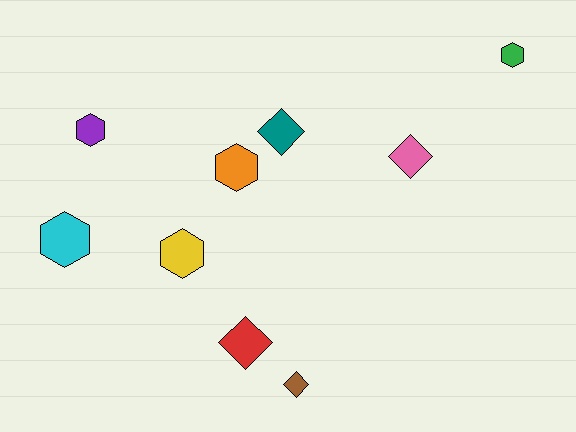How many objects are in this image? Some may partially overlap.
There are 9 objects.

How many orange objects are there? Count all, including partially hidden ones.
There is 1 orange object.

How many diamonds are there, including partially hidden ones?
There are 4 diamonds.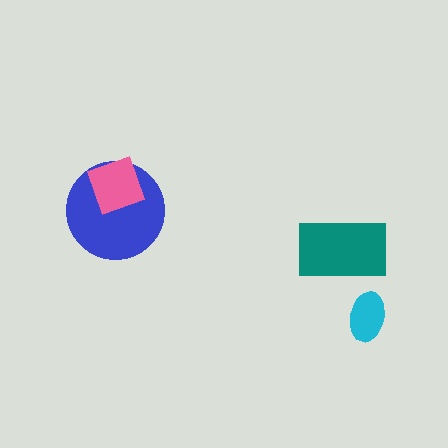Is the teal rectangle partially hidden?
No, no other shape covers it.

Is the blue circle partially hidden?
Yes, it is partially covered by another shape.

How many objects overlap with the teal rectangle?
0 objects overlap with the teal rectangle.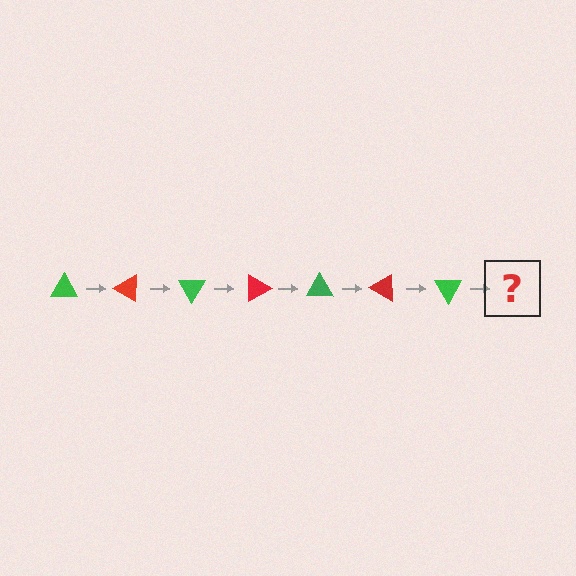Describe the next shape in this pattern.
It should be a red triangle, rotated 210 degrees from the start.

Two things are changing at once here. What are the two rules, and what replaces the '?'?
The two rules are that it rotates 30 degrees each step and the color cycles through green and red. The '?' should be a red triangle, rotated 210 degrees from the start.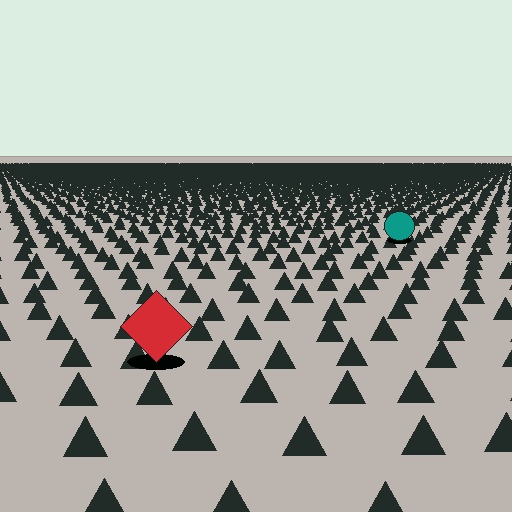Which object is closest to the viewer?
The red diamond is closest. The texture marks near it are larger and more spread out.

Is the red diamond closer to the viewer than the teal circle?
Yes. The red diamond is closer — you can tell from the texture gradient: the ground texture is coarser near it.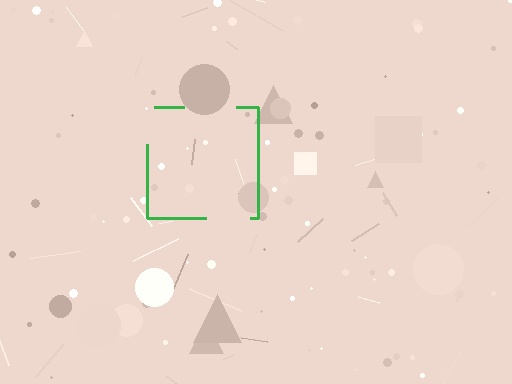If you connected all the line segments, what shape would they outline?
They would outline a square.